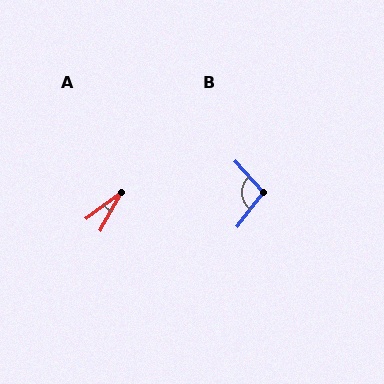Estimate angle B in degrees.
Approximately 100 degrees.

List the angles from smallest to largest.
A (24°), B (100°).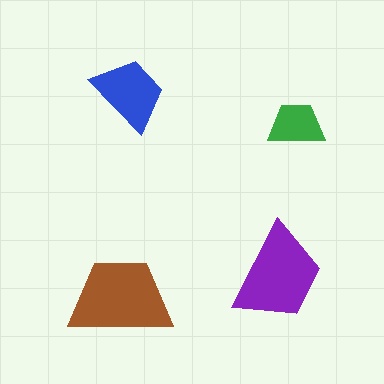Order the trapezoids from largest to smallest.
the brown one, the purple one, the blue one, the green one.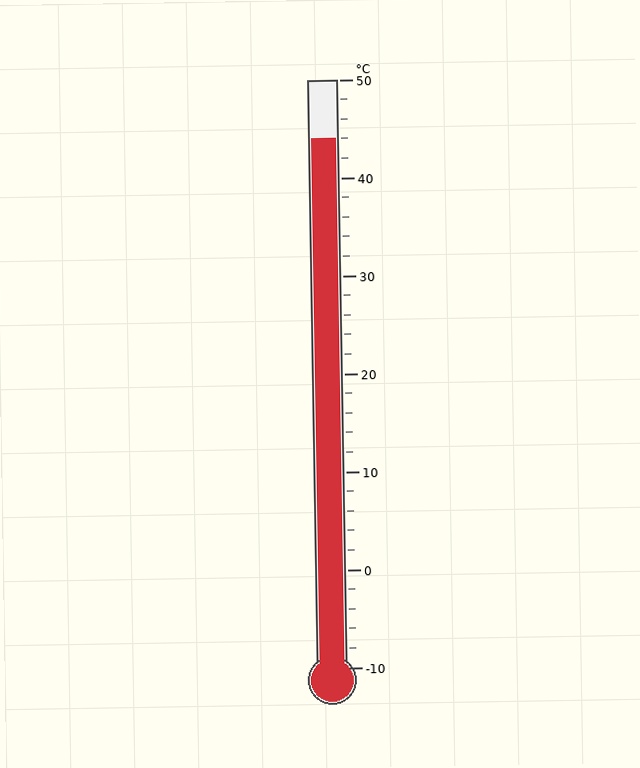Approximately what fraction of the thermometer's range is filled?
The thermometer is filled to approximately 90% of its range.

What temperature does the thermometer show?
The thermometer shows approximately 44°C.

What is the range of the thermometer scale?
The thermometer scale ranges from -10°C to 50°C.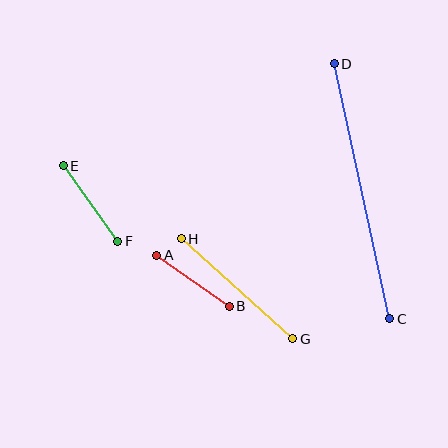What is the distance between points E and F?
The distance is approximately 93 pixels.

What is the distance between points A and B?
The distance is approximately 89 pixels.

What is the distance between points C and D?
The distance is approximately 261 pixels.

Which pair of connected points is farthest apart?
Points C and D are farthest apart.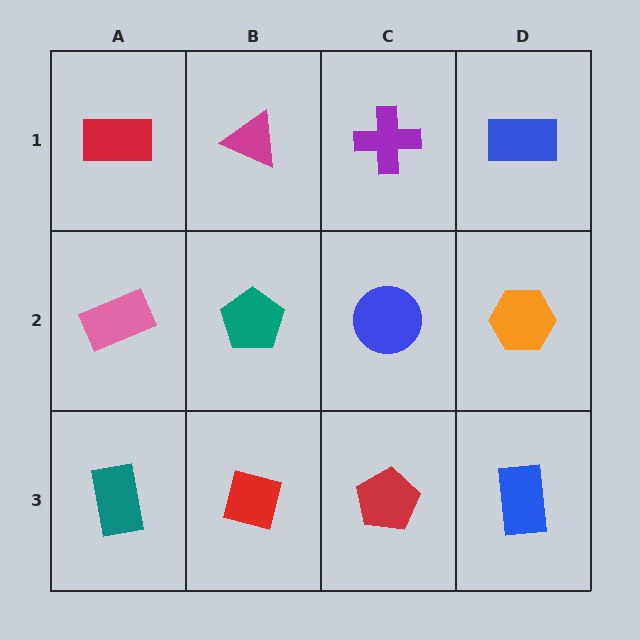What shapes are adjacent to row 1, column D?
An orange hexagon (row 2, column D), a purple cross (row 1, column C).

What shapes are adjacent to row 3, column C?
A blue circle (row 2, column C), a red square (row 3, column B), a blue rectangle (row 3, column D).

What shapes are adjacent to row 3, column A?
A pink rectangle (row 2, column A), a red square (row 3, column B).